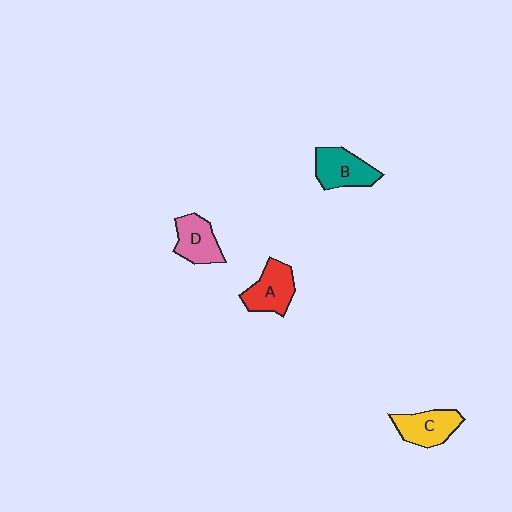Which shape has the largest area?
Shape B (teal).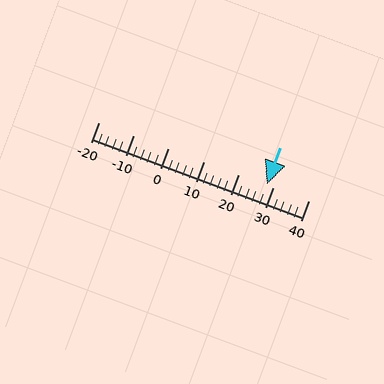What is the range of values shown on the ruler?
The ruler shows values from -20 to 40.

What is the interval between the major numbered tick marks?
The major tick marks are spaced 10 units apart.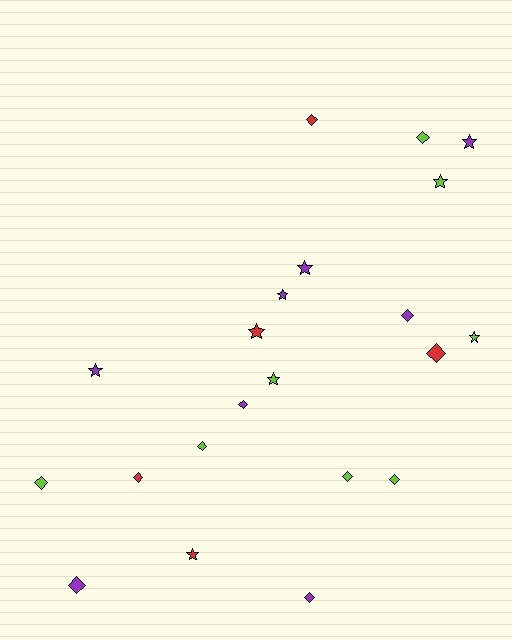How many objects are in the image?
There are 21 objects.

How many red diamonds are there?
There are 3 red diamonds.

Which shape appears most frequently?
Diamond, with 12 objects.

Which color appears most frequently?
Lime, with 8 objects.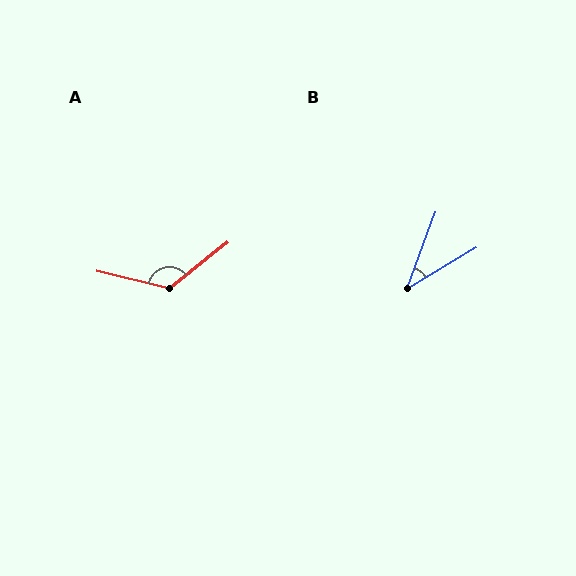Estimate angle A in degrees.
Approximately 127 degrees.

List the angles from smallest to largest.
B (39°), A (127°).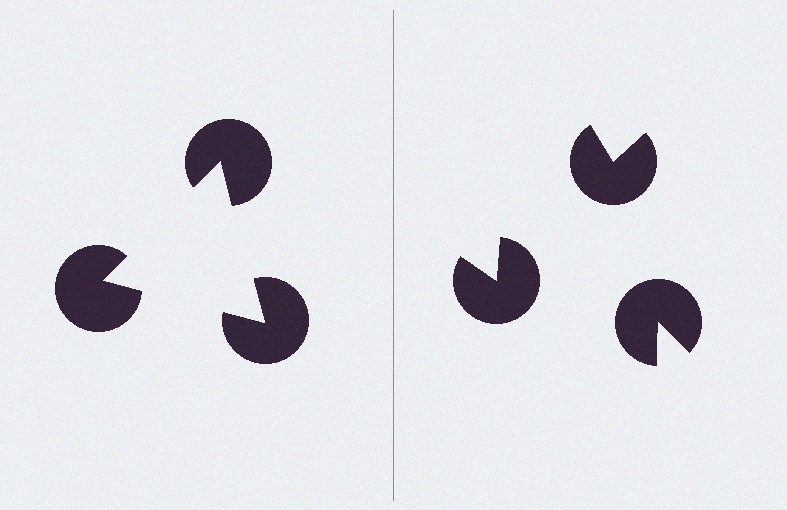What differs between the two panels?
The pac-man discs are positioned identically on both sides; only the wedge orientations differ. On the left they align to a triangle; on the right they are misaligned.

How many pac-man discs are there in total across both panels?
6 — 3 on each side.